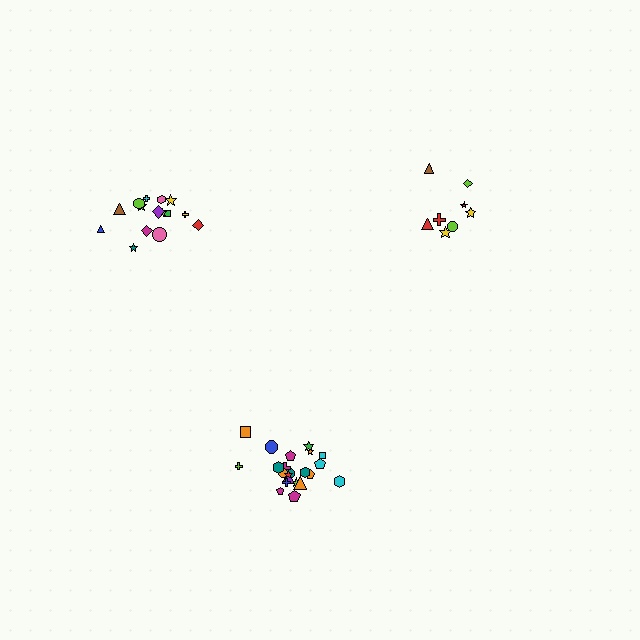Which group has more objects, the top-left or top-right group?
The top-left group.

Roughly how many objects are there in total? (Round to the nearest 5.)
Roughly 45 objects in total.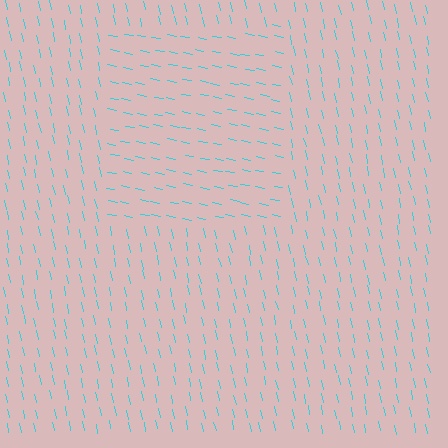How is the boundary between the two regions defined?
The boundary is defined purely by a change in line orientation (approximately 67 degrees difference). All lines are the same color and thickness.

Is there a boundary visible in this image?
Yes, there is a texture boundary formed by a change in line orientation.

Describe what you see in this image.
The image is filled with small cyan line segments. A rectangle region in the image has lines oriented differently from the surrounding lines, creating a visible texture boundary.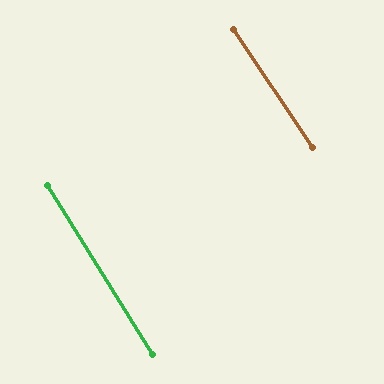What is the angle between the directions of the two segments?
Approximately 2 degrees.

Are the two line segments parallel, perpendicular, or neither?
Parallel — their directions differ by only 2.0°.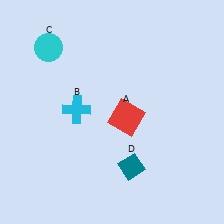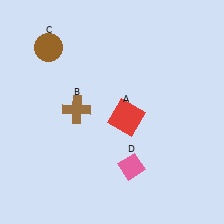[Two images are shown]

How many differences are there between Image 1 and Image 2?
There are 3 differences between the two images.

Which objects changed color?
B changed from cyan to brown. C changed from cyan to brown. D changed from teal to pink.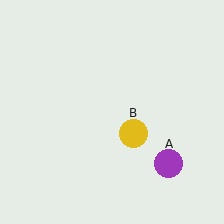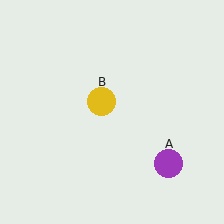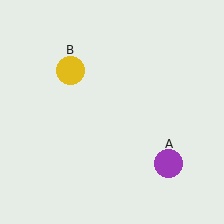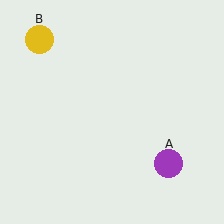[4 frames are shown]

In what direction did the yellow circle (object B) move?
The yellow circle (object B) moved up and to the left.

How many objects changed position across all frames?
1 object changed position: yellow circle (object B).